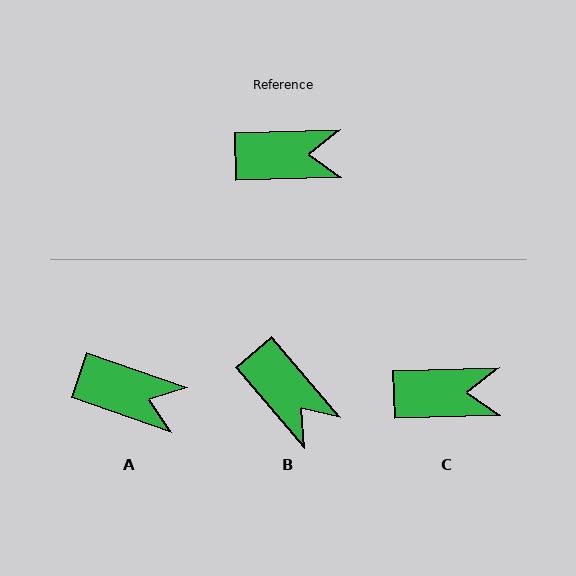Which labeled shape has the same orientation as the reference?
C.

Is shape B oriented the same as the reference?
No, it is off by about 51 degrees.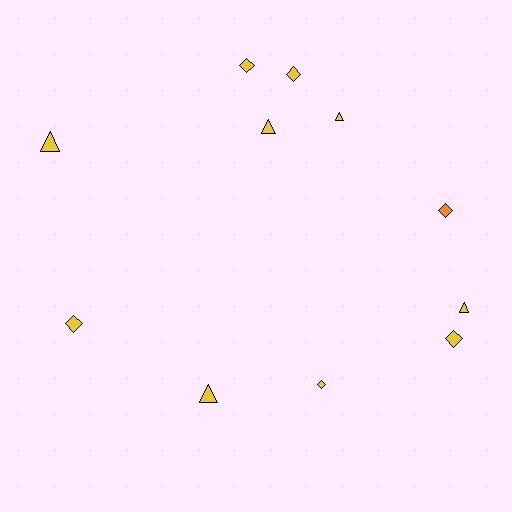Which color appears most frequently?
Yellow, with 10 objects.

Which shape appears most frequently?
Diamond, with 6 objects.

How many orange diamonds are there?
There is 1 orange diamond.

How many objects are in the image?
There are 11 objects.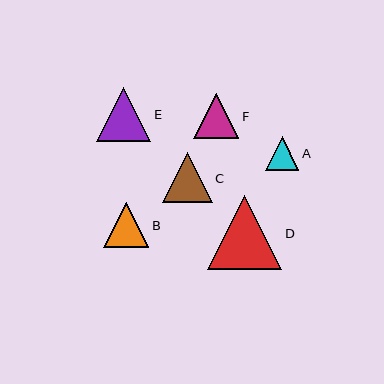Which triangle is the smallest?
Triangle A is the smallest with a size of approximately 33 pixels.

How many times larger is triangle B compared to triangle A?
Triangle B is approximately 1.4 times the size of triangle A.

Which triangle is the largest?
Triangle D is the largest with a size of approximately 75 pixels.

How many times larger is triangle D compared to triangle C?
Triangle D is approximately 1.5 times the size of triangle C.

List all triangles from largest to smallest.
From largest to smallest: D, E, C, F, B, A.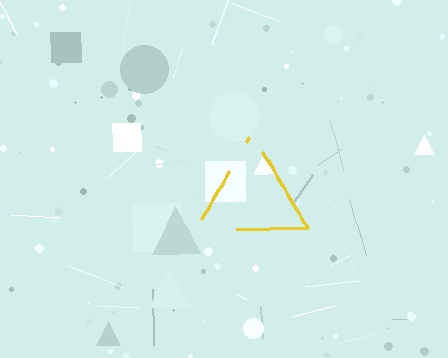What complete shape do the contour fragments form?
The contour fragments form a triangle.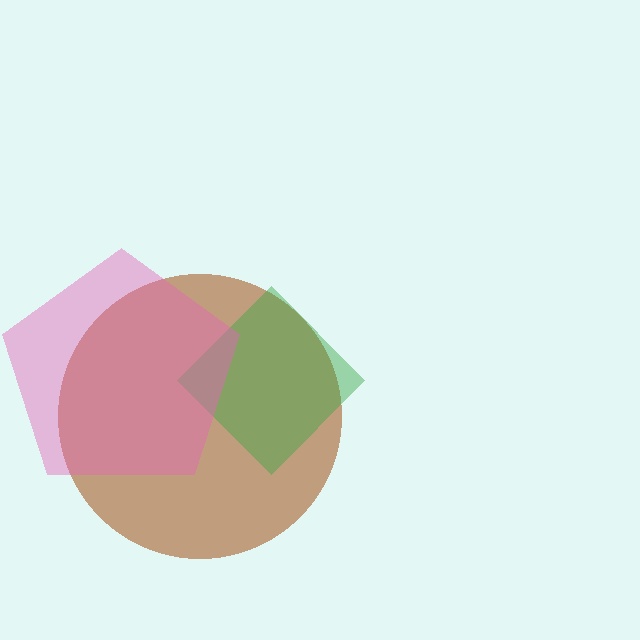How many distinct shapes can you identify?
There are 3 distinct shapes: a brown circle, a green diamond, a pink pentagon.